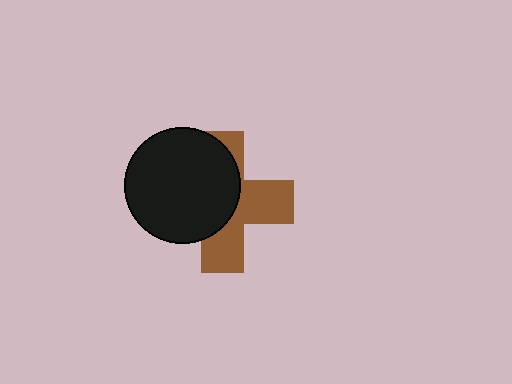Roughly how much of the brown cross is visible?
About half of it is visible (roughly 48%).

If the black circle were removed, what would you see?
You would see the complete brown cross.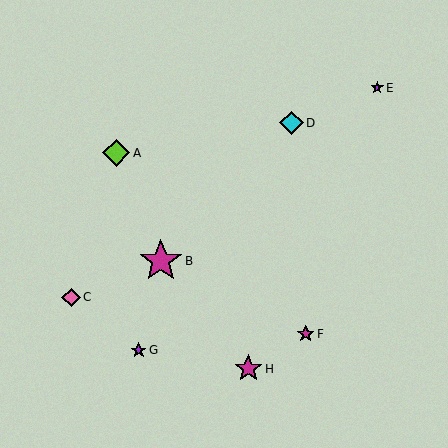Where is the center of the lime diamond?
The center of the lime diamond is at (116, 153).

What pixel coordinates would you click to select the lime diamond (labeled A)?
Click at (116, 153) to select the lime diamond A.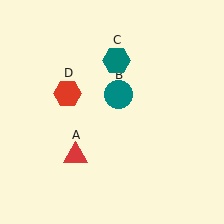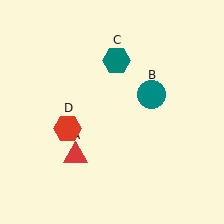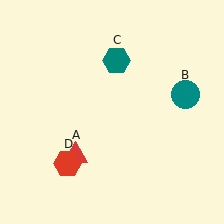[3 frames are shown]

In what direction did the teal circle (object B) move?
The teal circle (object B) moved right.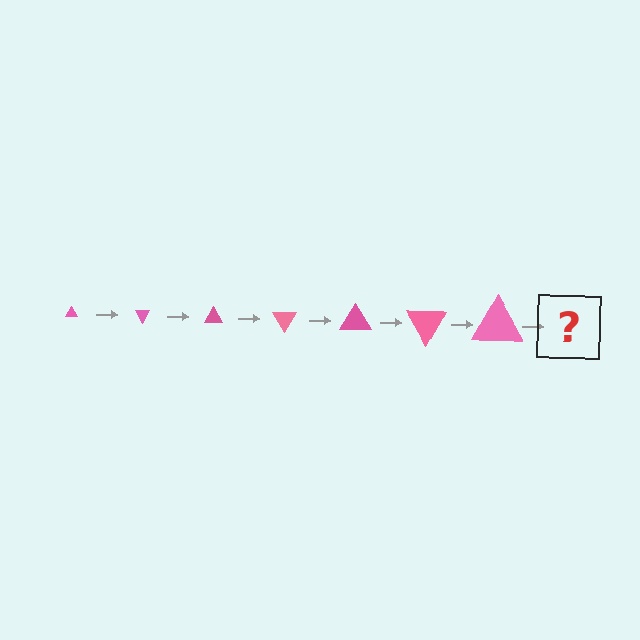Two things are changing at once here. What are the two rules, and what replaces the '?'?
The two rules are that the triangle grows larger each step and it rotates 60 degrees each step. The '?' should be a triangle, larger than the previous one and rotated 420 degrees from the start.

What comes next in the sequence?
The next element should be a triangle, larger than the previous one and rotated 420 degrees from the start.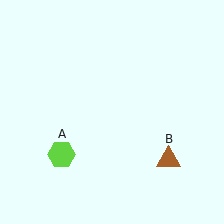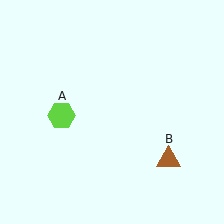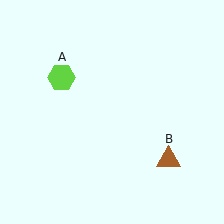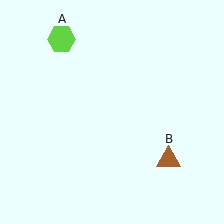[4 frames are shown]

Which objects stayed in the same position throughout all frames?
Brown triangle (object B) remained stationary.